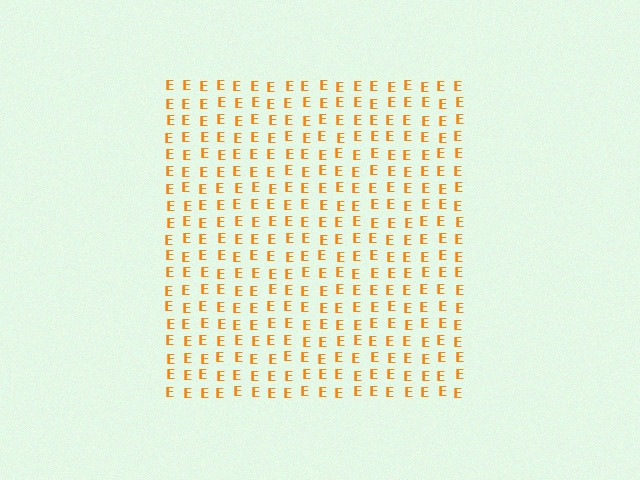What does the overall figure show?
The overall figure shows a square.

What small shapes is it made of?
It is made of small letter E's.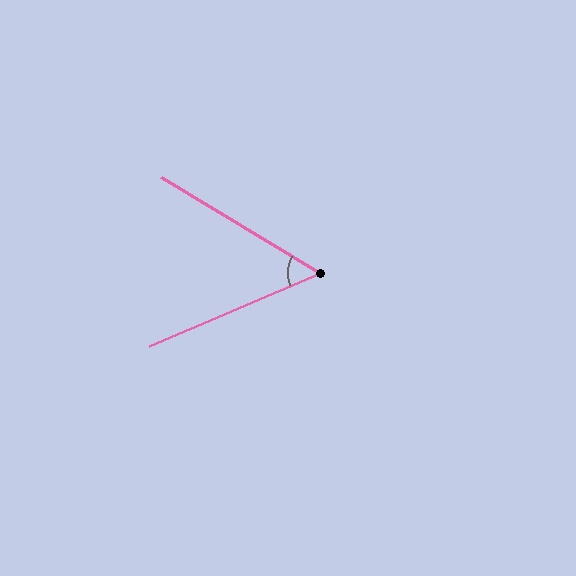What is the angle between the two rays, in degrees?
Approximately 54 degrees.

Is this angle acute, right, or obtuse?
It is acute.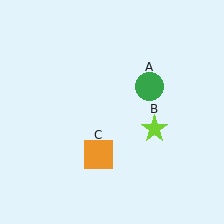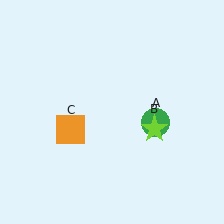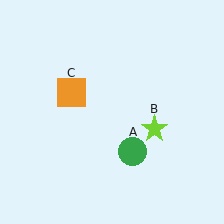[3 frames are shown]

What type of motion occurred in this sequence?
The green circle (object A), orange square (object C) rotated clockwise around the center of the scene.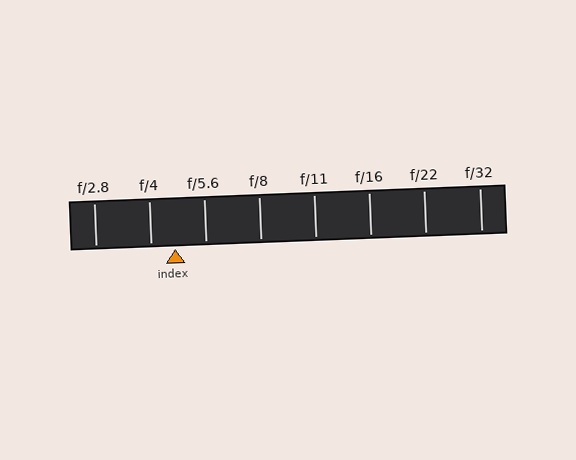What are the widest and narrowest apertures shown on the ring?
The widest aperture shown is f/2.8 and the narrowest is f/32.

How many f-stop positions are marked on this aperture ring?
There are 8 f-stop positions marked.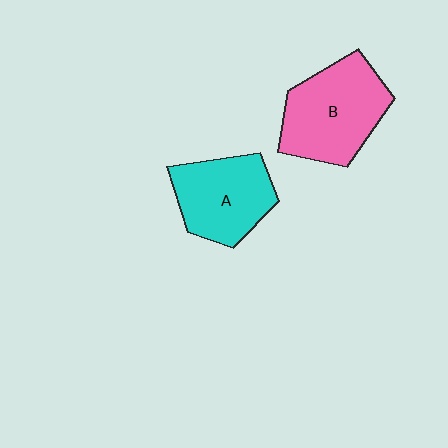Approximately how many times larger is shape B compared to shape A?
Approximately 1.2 times.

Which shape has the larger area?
Shape B (pink).